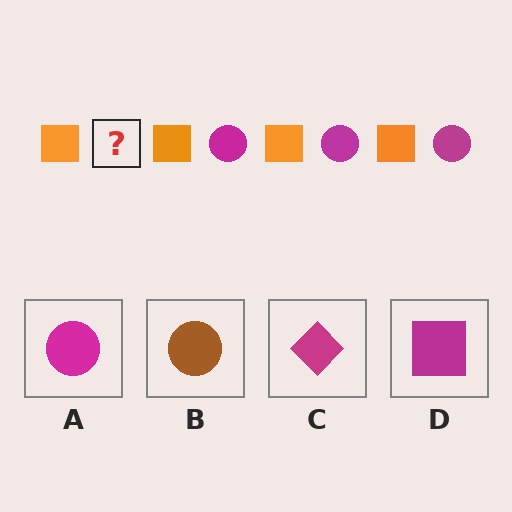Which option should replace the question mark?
Option A.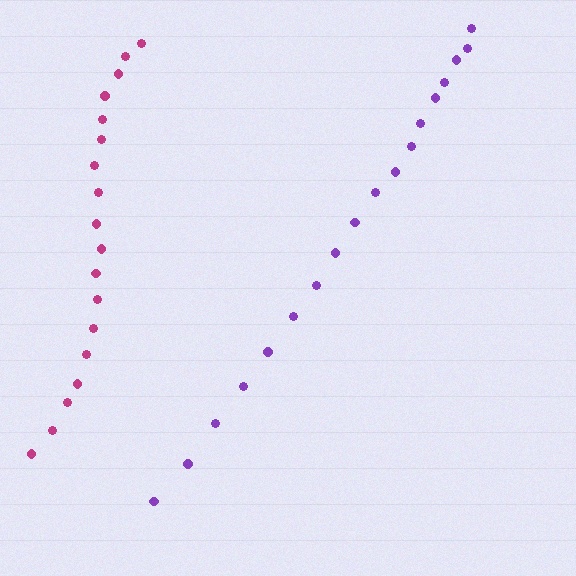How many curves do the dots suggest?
There are 2 distinct paths.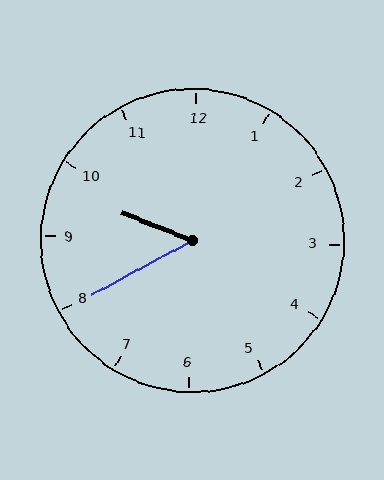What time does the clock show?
9:40.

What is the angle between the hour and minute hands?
Approximately 50 degrees.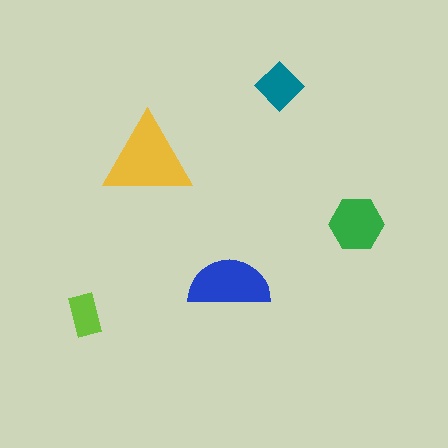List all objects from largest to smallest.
The yellow triangle, the blue semicircle, the green hexagon, the teal diamond, the lime rectangle.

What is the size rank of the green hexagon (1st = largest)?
3rd.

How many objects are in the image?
There are 5 objects in the image.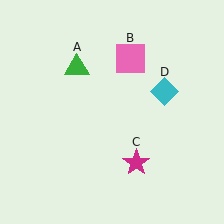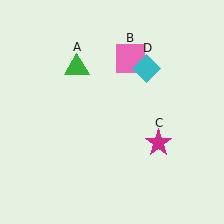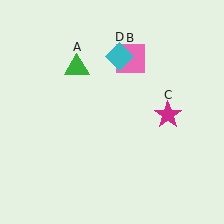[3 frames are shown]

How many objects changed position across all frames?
2 objects changed position: magenta star (object C), cyan diamond (object D).